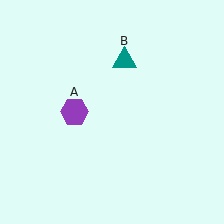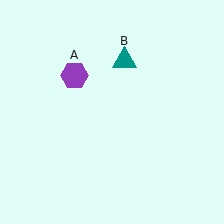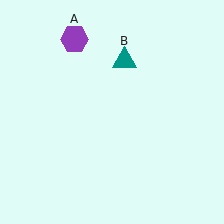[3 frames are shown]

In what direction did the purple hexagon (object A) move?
The purple hexagon (object A) moved up.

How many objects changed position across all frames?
1 object changed position: purple hexagon (object A).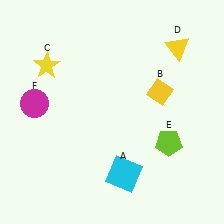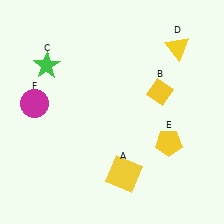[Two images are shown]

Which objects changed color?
A changed from cyan to yellow. C changed from yellow to green. E changed from lime to yellow.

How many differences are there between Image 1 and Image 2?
There are 3 differences between the two images.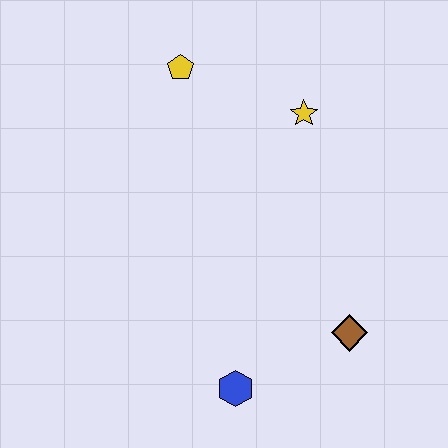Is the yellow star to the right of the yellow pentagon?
Yes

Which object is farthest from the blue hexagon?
The yellow pentagon is farthest from the blue hexagon.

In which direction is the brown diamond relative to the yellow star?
The brown diamond is below the yellow star.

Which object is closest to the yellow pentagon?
The yellow star is closest to the yellow pentagon.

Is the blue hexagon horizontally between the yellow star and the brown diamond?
No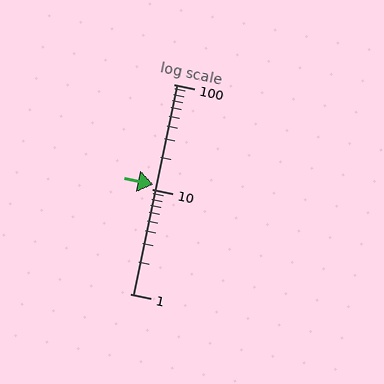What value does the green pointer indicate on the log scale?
The pointer indicates approximately 11.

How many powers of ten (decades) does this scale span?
The scale spans 2 decades, from 1 to 100.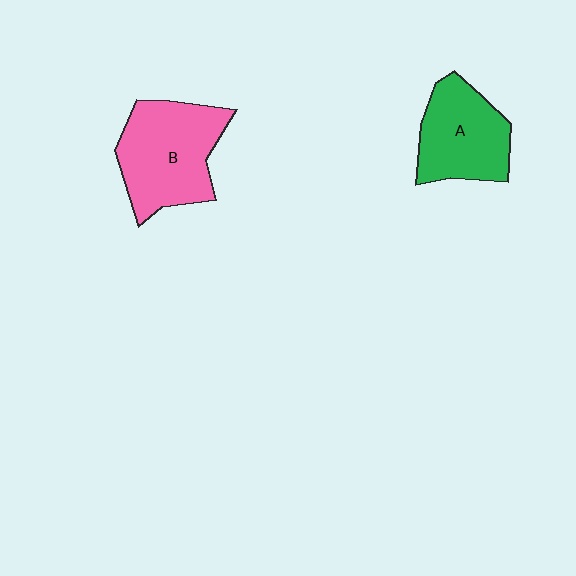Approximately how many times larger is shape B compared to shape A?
Approximately 1.2 times.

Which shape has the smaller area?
Shape A (green).